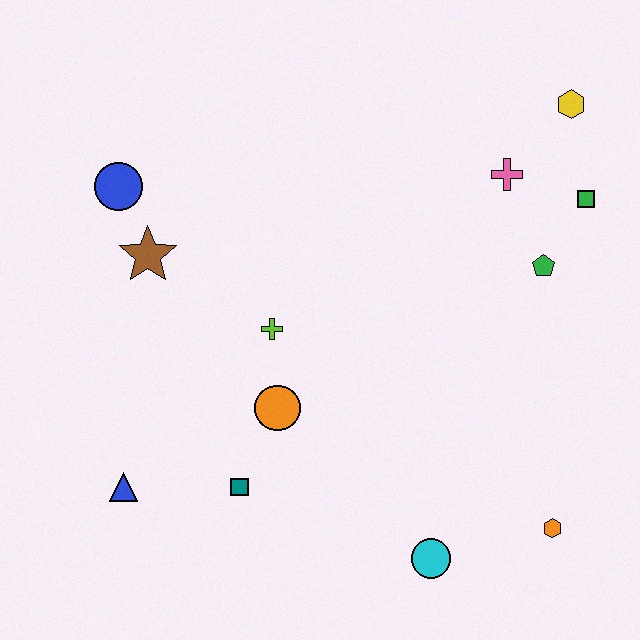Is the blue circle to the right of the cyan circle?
No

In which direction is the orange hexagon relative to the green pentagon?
The orange hexagon is below the green pentagon.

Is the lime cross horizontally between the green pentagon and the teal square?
Yes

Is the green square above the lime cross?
Yes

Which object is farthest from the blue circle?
The orange hexagon is farthest from the blue circle.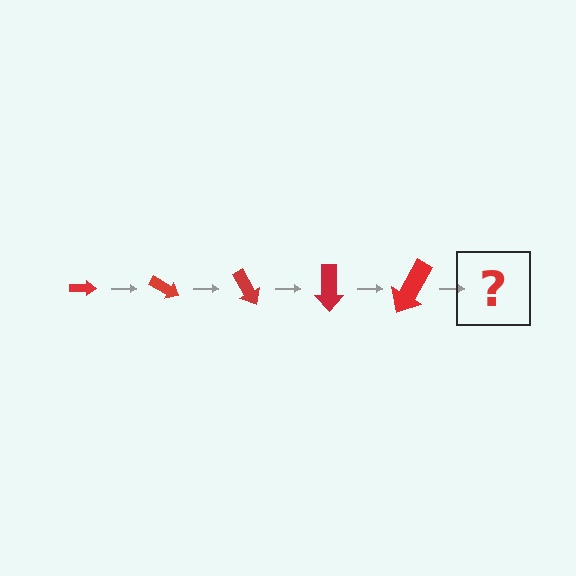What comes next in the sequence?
The next element should be an arrow, larger than the previous one and rotated 150 degrees from the start.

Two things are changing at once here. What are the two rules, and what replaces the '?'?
The two rules are that the arrow grows larger each step and it rotates 30 degrees each step. The '?' should be an arrow, larger than the previous one and rotated 150 degrees from the start.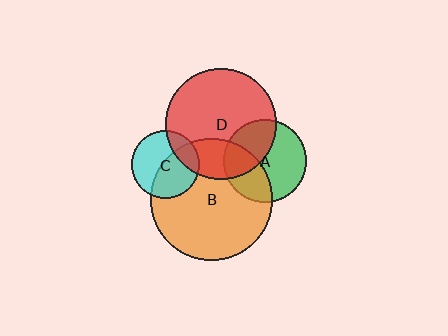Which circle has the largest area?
Circle B (orange).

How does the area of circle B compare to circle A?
Approximately 2.2 times.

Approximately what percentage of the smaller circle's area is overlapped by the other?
Approximately 25%.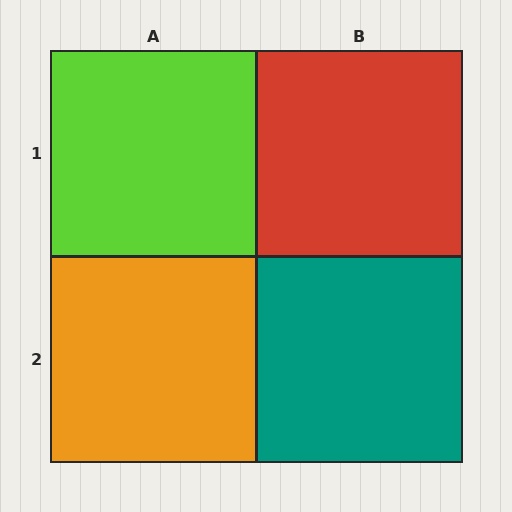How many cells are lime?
1 cell is lime.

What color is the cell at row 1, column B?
Red.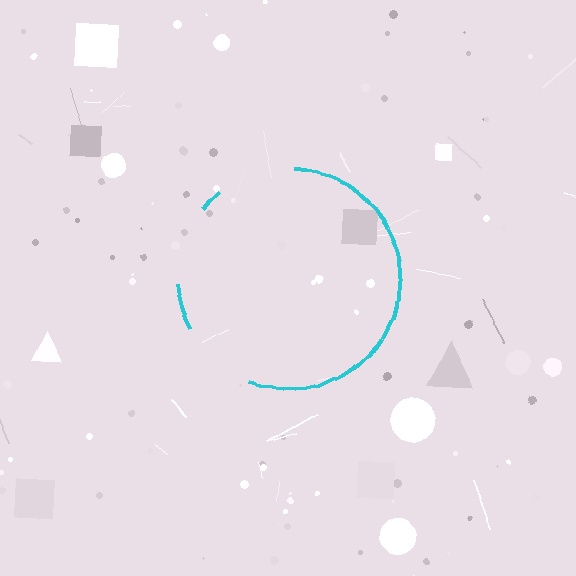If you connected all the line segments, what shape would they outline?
They would outline a circle.